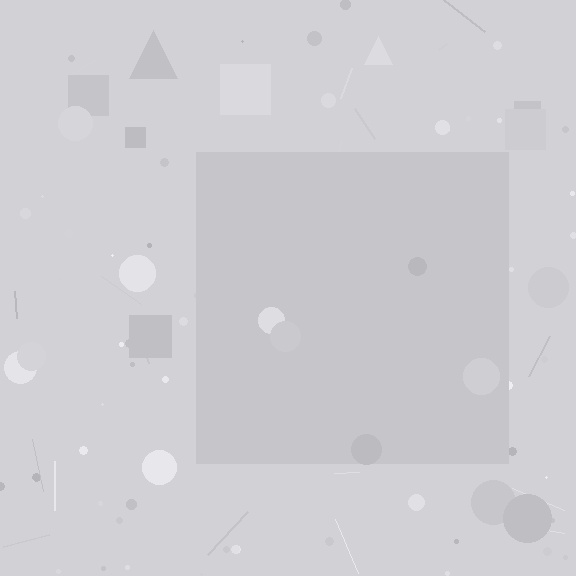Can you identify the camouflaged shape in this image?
The camouflaged shape is a square.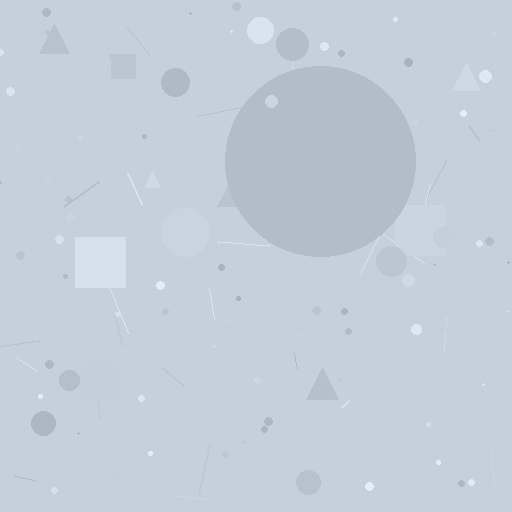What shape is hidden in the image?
A circle is hidden in the image.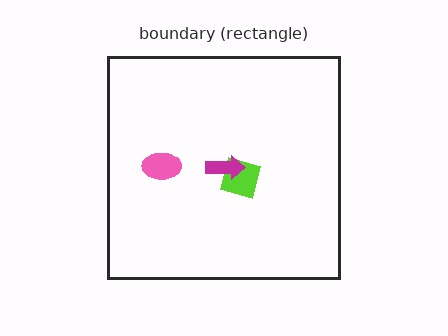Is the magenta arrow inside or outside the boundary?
Inside.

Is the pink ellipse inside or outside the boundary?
Inside.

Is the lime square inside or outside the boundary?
Inside.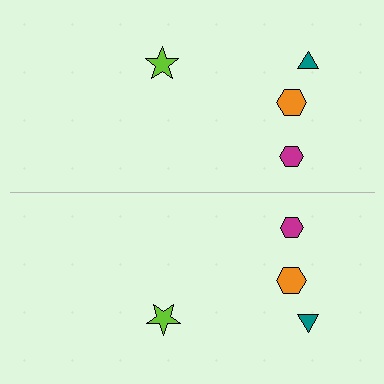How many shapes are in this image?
There are 8 shapes in this image.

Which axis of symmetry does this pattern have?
The pattern has a horizontal axis of symmetry running through the center of the image.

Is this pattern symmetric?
Yes, this pattern has bilateral (reflection) symmetry.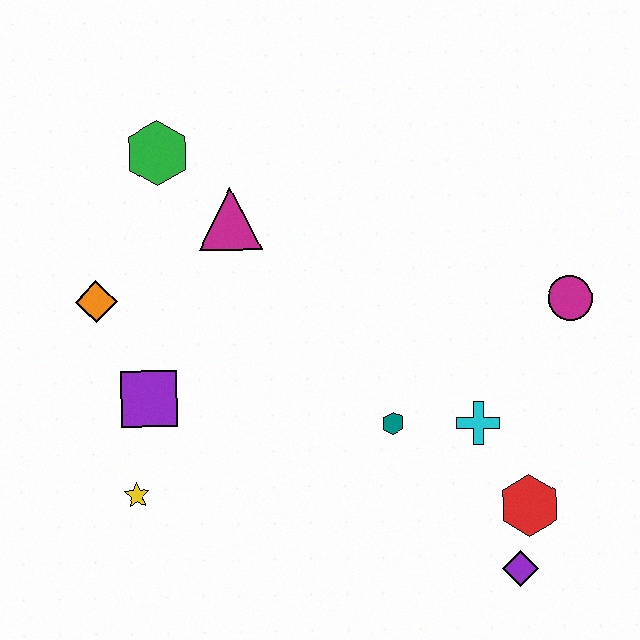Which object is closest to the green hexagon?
The magenta triangle is closest to the green hexagon.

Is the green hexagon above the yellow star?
Yes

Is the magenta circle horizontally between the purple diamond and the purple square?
No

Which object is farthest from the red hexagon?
The green hexagon is farthest from the red hexagon.